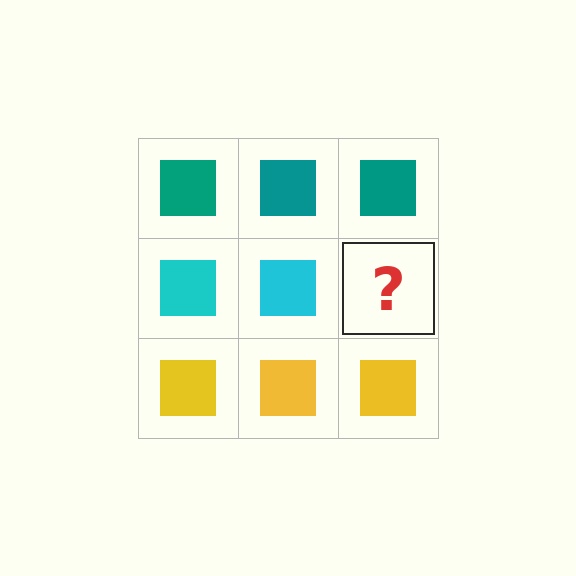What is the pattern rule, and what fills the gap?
The rule is that each row has a consistent color. The gap should be filled with a cyan square.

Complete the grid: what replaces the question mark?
The question mark should be replaced with a cyan square.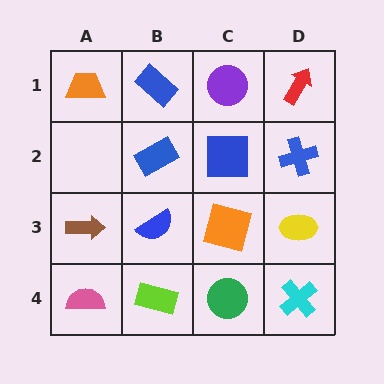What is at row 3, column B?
A blue semicircle.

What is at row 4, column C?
A green circle.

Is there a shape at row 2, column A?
No, that cell is empty.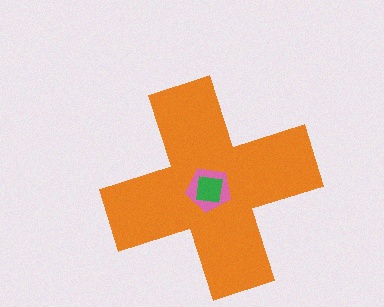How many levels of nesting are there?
3.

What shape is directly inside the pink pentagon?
The green square.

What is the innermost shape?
The green square.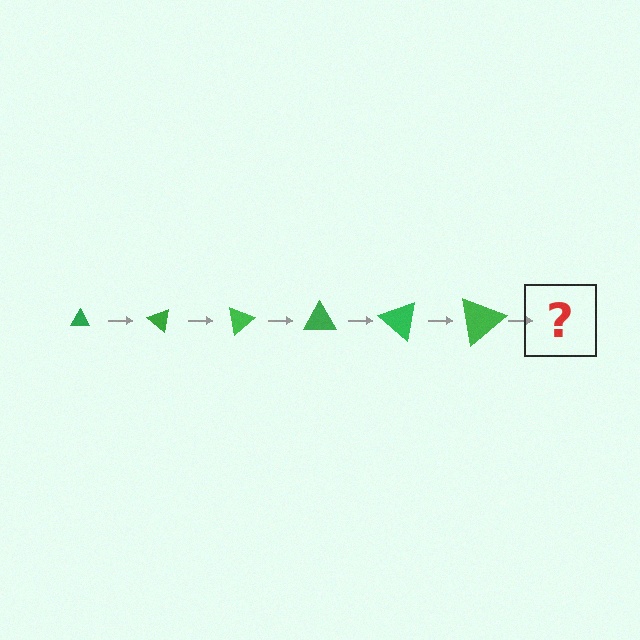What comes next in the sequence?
The next element should be a triangle, larger than the previous one and rotated 240 degrees from the start.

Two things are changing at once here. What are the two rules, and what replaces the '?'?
The two rules are that the triangle grows larger each step and it rotates 40 degrees each step. The '?' should be a triangle, larger than the previous one and rotated 240 degrees from the start.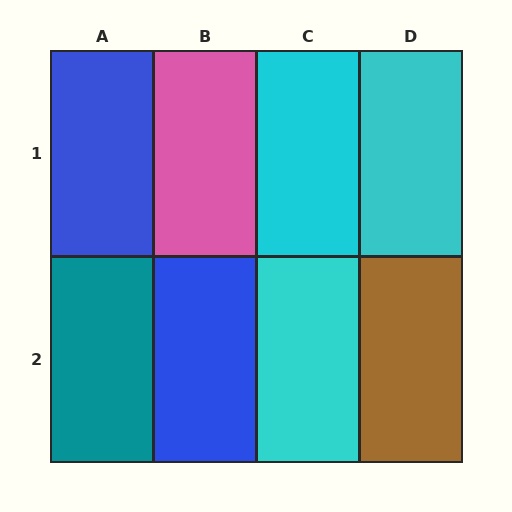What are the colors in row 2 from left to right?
Teal, blue, cyan, brown.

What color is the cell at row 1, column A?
Blue.